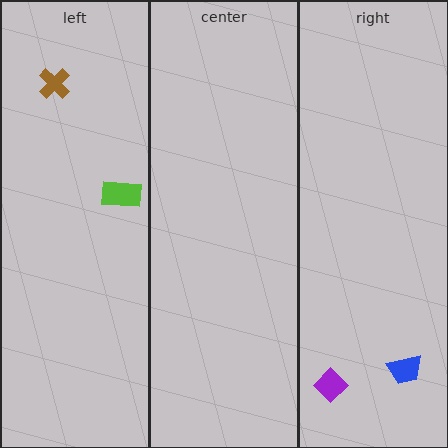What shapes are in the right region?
The blue trapezoid, the purple diamond.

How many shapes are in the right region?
2.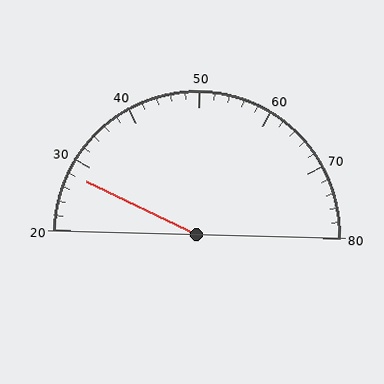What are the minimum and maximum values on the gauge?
The gauge ranges from 20 to 80.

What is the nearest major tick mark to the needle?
The nearest major tick mark is 30.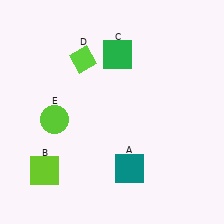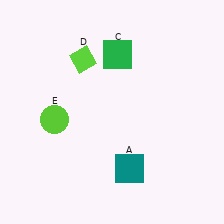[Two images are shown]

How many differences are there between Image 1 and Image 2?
There is 1 difference between the two images.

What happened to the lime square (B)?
The lime square (B) was removed in Image 2. It was in the bottom-left area of Image 1.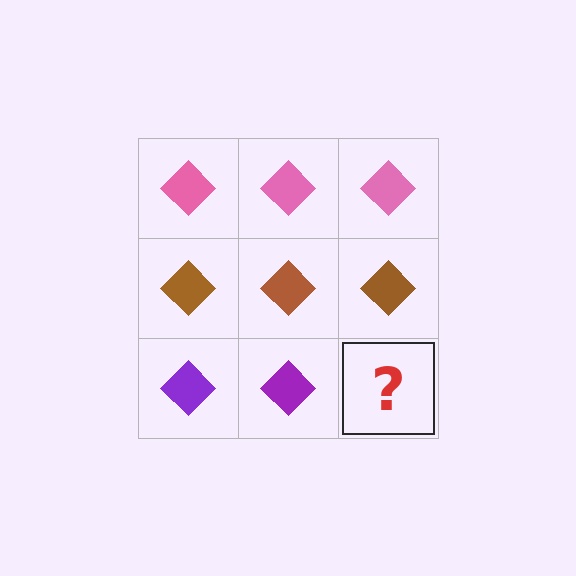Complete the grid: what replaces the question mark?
The question mark should be replaced with a purple diamond.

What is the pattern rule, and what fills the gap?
The rule is that each row has a consistent color. The gap should be filled with a purple diamond.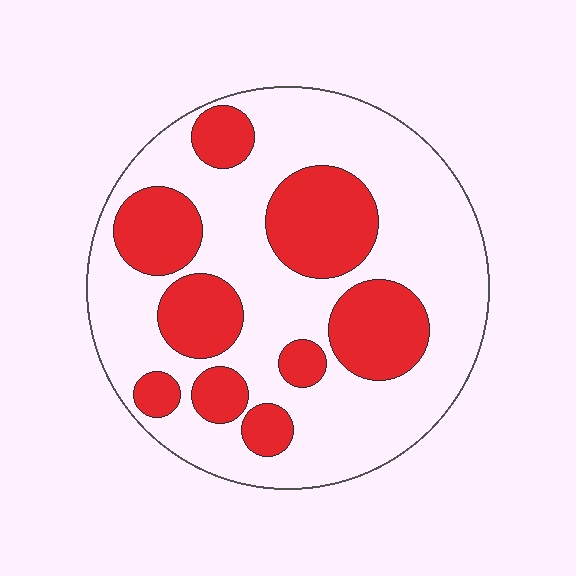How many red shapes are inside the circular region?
9.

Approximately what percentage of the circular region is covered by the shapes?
Approximately 35%.